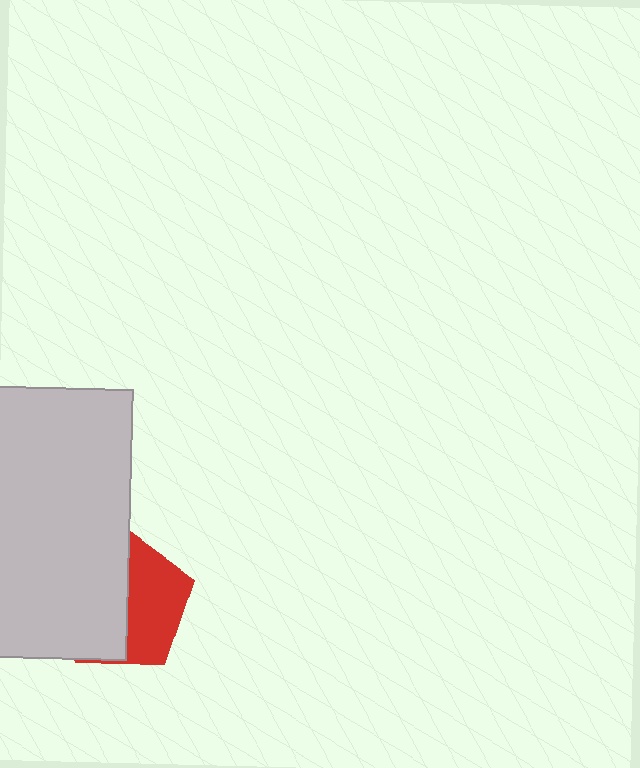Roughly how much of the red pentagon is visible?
About half of it is visible (roughly 45%).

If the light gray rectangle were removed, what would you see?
You would see the complete red pentagon.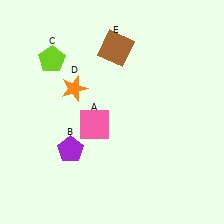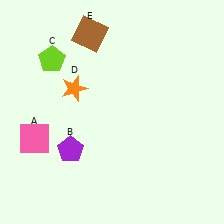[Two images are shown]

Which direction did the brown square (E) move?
The brown square (E) moved left.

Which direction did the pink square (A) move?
The pink square (A) moved left.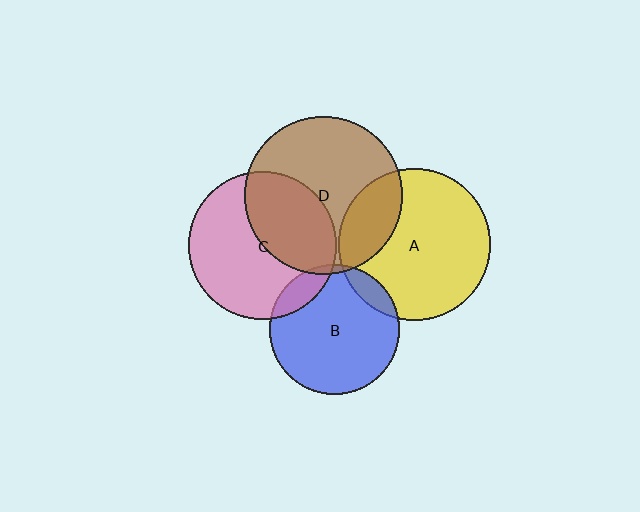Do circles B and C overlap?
Yes.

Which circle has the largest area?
Circle D (brown).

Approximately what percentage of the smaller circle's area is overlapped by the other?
Approximately 10%.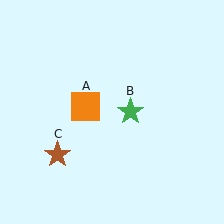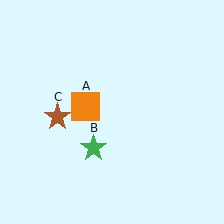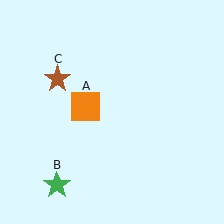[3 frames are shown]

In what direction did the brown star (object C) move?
The brown star (object C) moved up.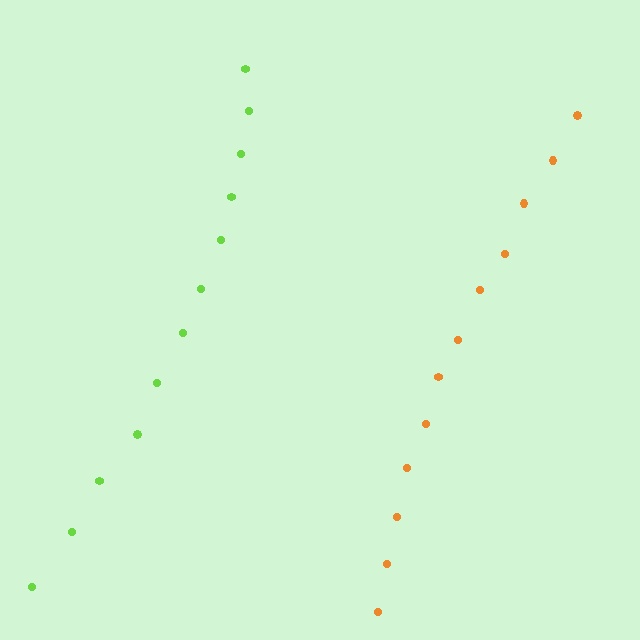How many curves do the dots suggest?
There are 2 distinct paths.